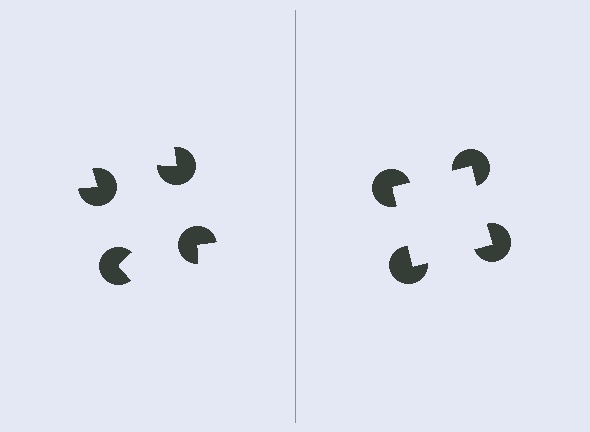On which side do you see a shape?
An illusory square appears on the right side. On the left side the wedge cuts are rotated, so no coherent shape forms.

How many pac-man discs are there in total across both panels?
8 — 4 on each side.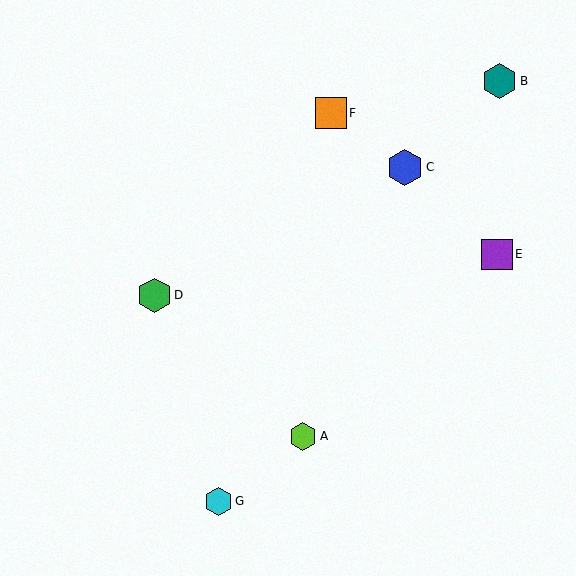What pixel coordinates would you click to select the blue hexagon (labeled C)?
Click at (405, 167) to select the blue hexagon C.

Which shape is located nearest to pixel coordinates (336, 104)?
The orange square (labeled F) at (331, 113) is nearest to that location.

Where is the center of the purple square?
The center of the purple square is at (497, 254).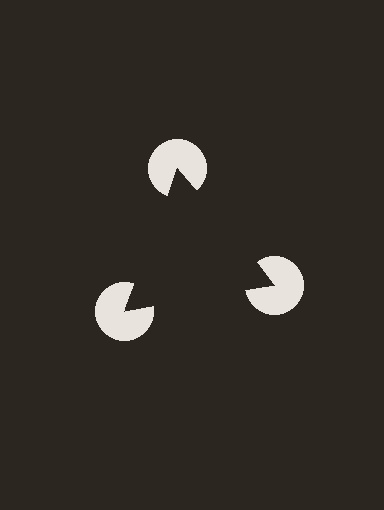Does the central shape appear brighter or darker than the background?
It typically appears slightly darker than the background, even though no actual brightness change is drawn.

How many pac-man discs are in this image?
There are 3 — one at each vertex of the illusory triangle.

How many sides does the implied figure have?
3 sides.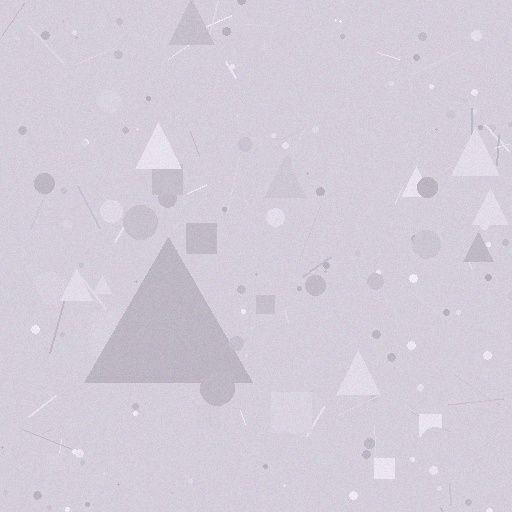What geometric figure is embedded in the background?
A triangle is embedded in the background.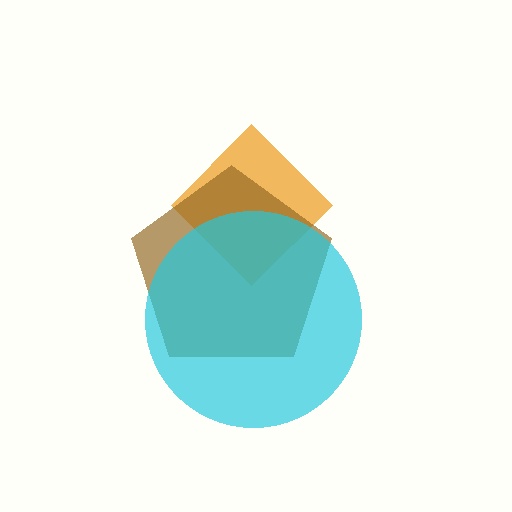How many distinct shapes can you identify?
There are 3 distinct shapes: an orange diamond, a brown pentagon, a cyan circle.